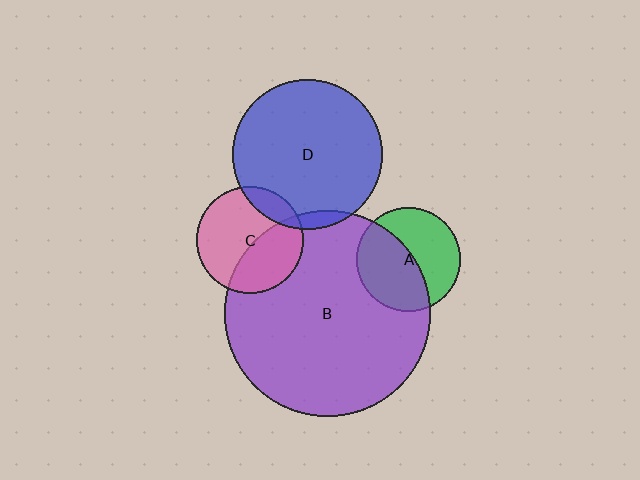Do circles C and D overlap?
Yes.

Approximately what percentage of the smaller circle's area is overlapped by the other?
Approximately 15%.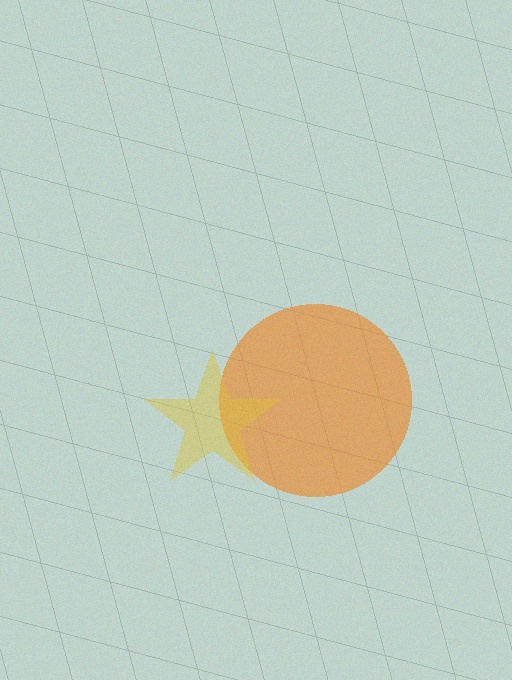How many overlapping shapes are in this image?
There are 2 overlapping shapes in the image.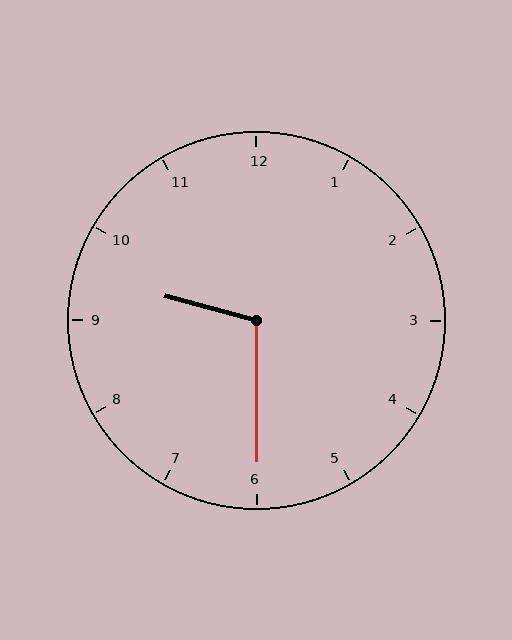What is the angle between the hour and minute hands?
Approximately 105 degrees.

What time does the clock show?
9:30.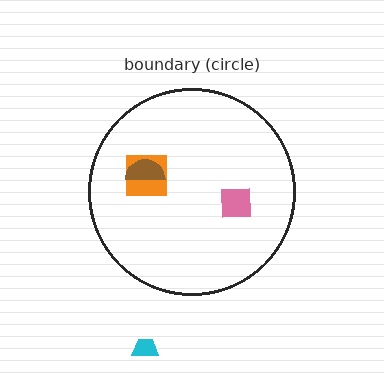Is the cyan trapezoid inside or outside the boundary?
Outside.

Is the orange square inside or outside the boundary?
Inside.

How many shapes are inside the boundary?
3 inside, 1 outside.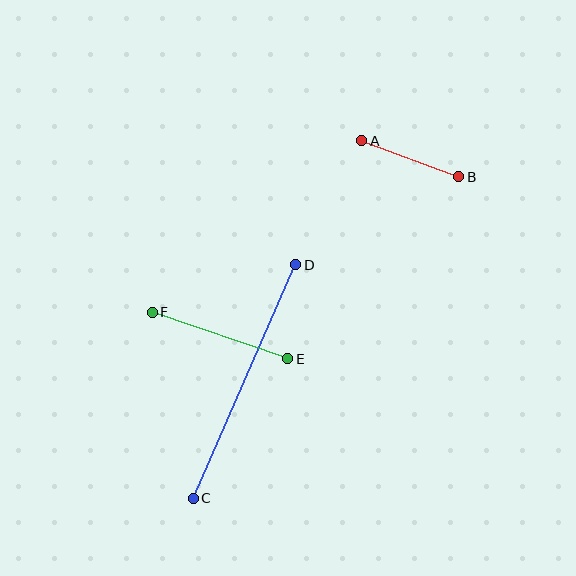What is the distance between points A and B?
The distance is approximately 103 pixels.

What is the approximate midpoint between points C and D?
The midpoint is at approximately (244, 381) pixels.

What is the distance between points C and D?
The distance is approximately 255 pixels.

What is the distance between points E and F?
The distance is approximately 143 pixels.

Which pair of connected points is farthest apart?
Points C and D are farthest apart.